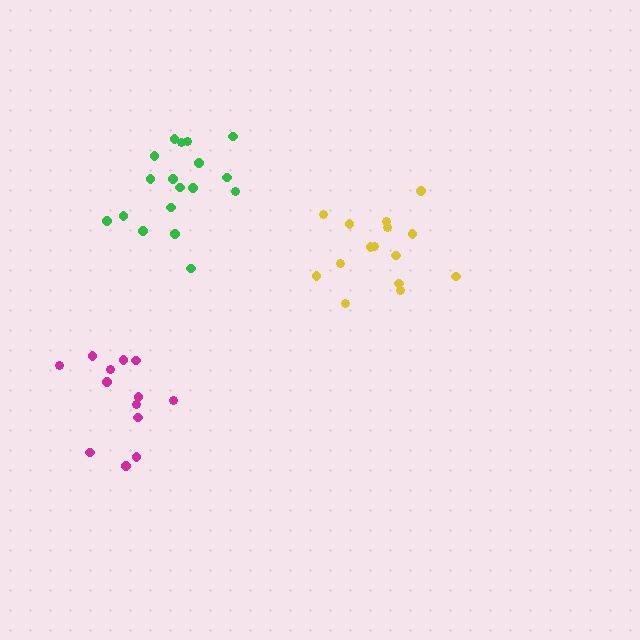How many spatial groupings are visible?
There are 3 spatial groupings.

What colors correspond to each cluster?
The clusters are colored: magenta, green, yellow.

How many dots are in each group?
Group 1: 13 dots, Group 2: 18 dots, Group 3: 15 dots (46 total).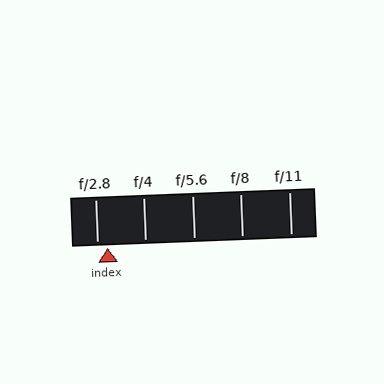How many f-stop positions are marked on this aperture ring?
There are 5 f-stop positions marked.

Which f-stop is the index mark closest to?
The index mark is closest to f/2.8.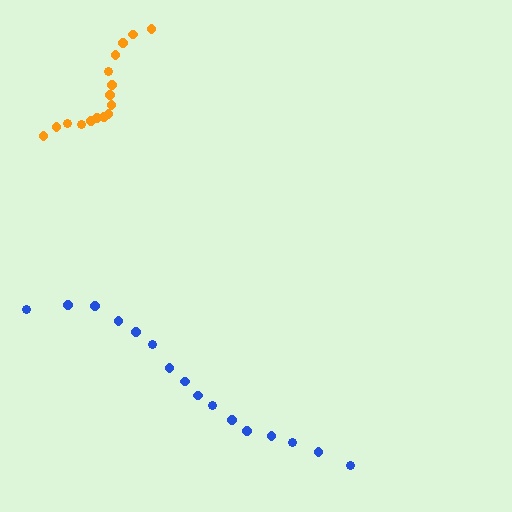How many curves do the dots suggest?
There are 2 distinct paths.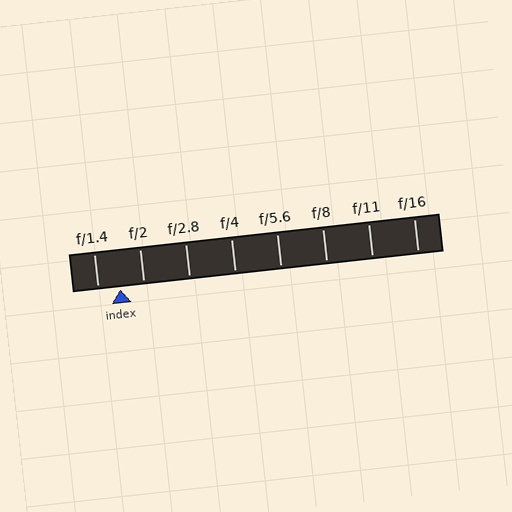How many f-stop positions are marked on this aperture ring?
There are 8 f-stop positions marked.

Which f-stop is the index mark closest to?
The index mark is closest to f/1.4.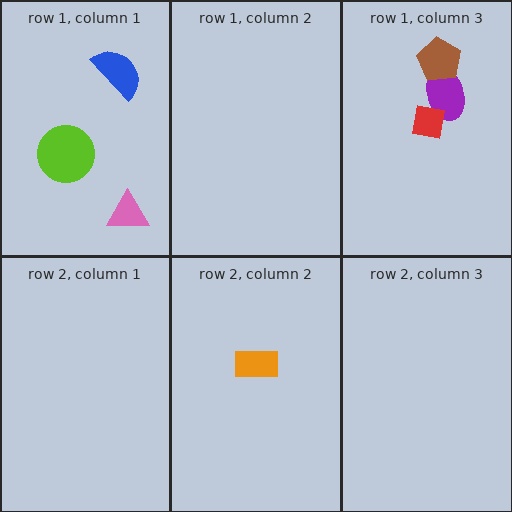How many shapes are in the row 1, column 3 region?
3.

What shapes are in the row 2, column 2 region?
The orange rectangle.